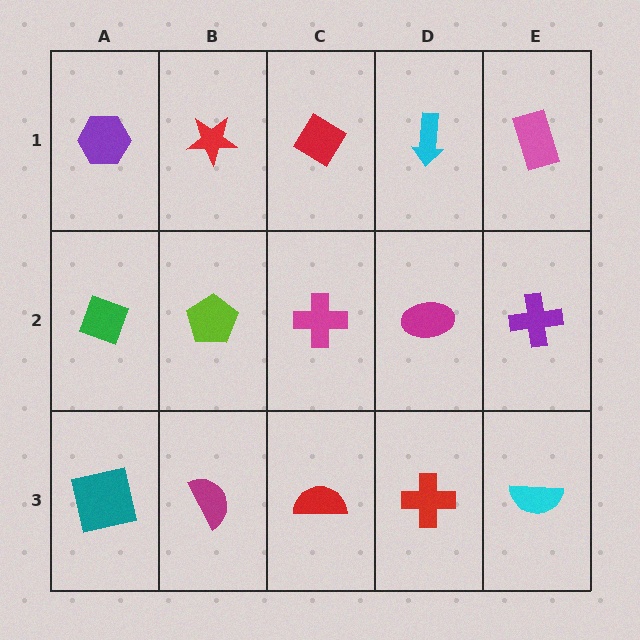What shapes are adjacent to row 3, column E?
A purple cross (row 2, column E), a red cross (row 3, column D).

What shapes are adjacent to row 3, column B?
A lime pentagon (row 2, column B), a teal square (row 3, column A), a red semicircle (row 3, column C).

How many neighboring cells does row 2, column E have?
3.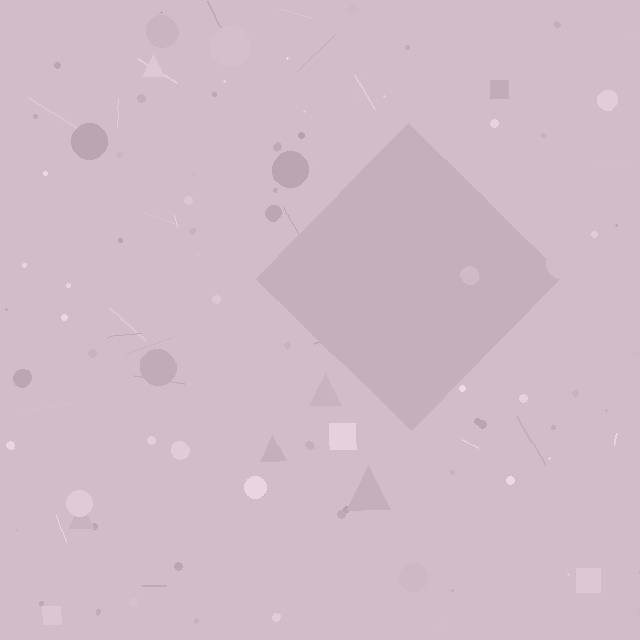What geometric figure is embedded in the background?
A diamond is embedded in the background.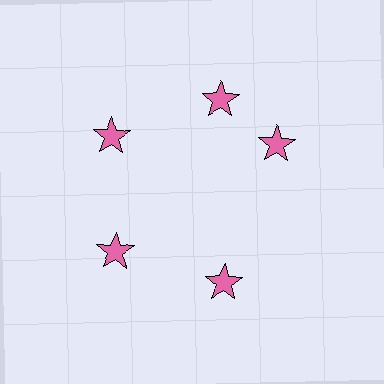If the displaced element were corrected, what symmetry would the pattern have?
It would have 5-fold rotational symmetry — the pattern would map onto itself every 72 degrees.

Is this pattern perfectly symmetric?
No. The 5 pink stars are arranged in a ring, but one element near the 3 o'clock position is rotated out of alignment along the ring, breaking the 5-fold rotational symmetry.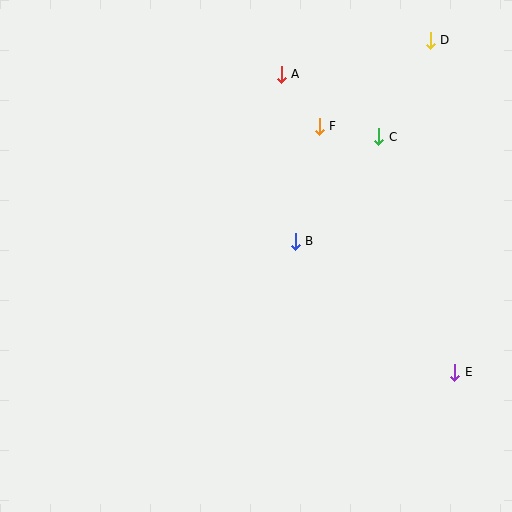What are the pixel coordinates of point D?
Point D is at (430, 40).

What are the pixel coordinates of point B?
Point B is at (295, 241).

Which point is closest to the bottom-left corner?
Point B is closest to the bottom-left corner.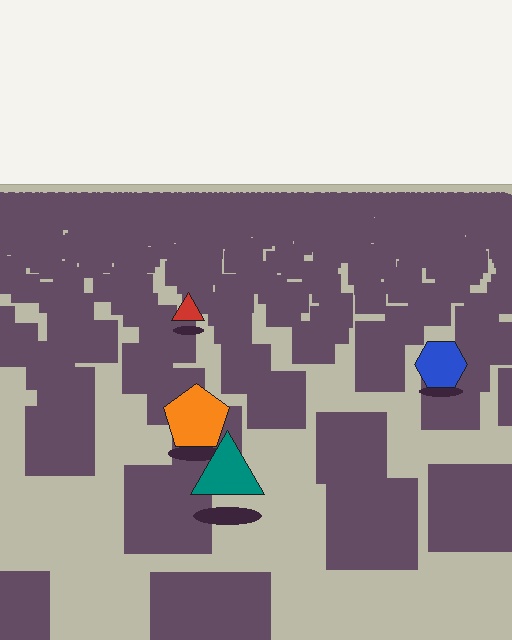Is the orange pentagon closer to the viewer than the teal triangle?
No. The teal triangle is closer — you can tell from the texture gradient: the ground texture is coarser near it.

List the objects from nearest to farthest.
From nearest to farthest: the teal triangle, the orange pentagon, the blue hexagon, the red triangle.